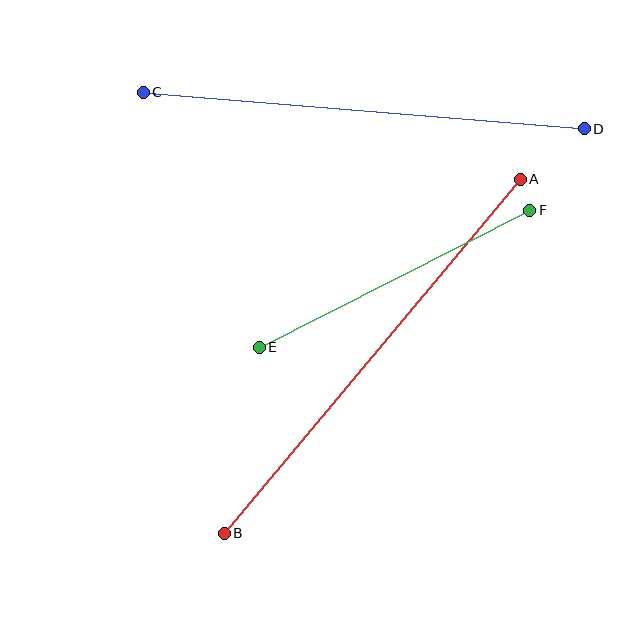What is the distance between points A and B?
The distance is approximately 462 pixels.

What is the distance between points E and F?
The distance is approximately 303 pixels.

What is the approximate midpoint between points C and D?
The midpoint is at approximately (364, 110) pixels.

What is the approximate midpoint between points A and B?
The midpoint is at approximately (372, 356) pixels.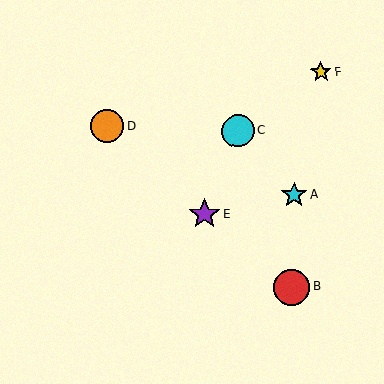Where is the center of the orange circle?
The center of the orange circle is at (107, 126).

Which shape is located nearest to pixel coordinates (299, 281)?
The red circle (labeled B) at (292, 287) is nearest to that location.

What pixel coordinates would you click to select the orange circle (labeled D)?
Click at (107, 126) to select the orange circle D.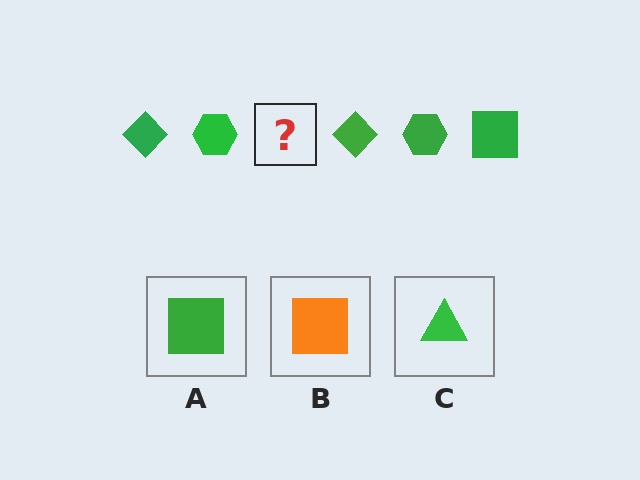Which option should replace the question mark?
Option A.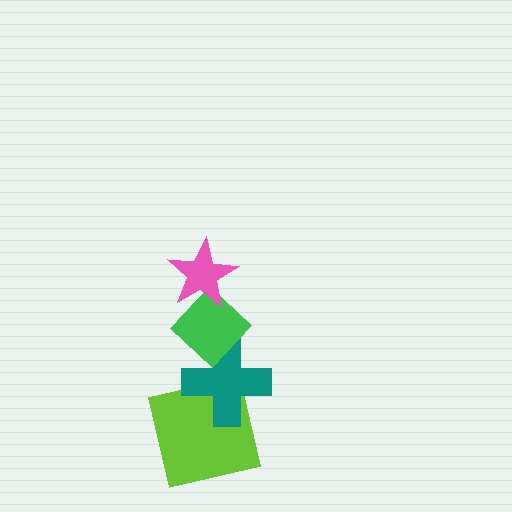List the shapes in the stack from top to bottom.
From top to bottom: the pink star, the green diamond, the teal cross, the lime square.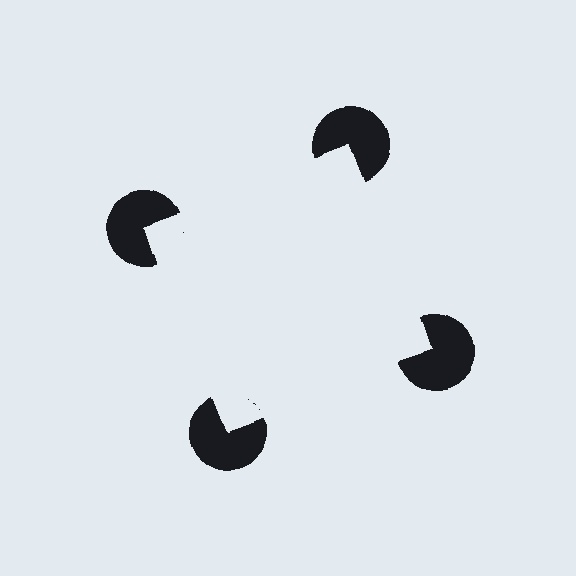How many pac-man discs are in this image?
There are 4 — one at each vertex of the illusory square.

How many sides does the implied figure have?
4 sides.